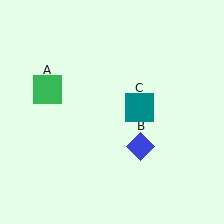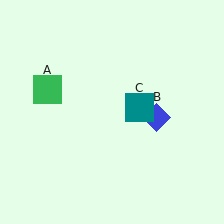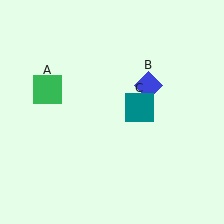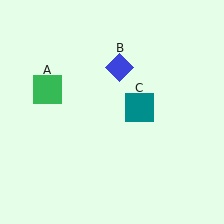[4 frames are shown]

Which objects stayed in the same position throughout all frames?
Green square (object A) and teal square (object C) remained stationary.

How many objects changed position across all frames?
1 object changed position: blue diamond (object B).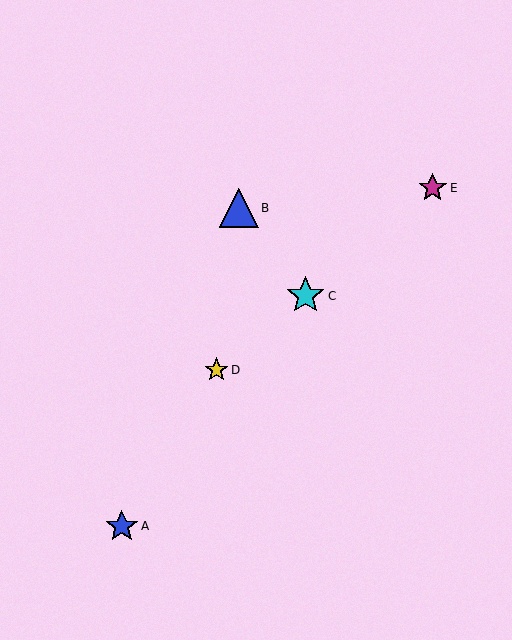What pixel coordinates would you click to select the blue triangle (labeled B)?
Click at (239, 208) to select the blue triangle B.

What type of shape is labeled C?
Shape C is a cyan star.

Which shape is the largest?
The blue triangle (labeled B) is the largest.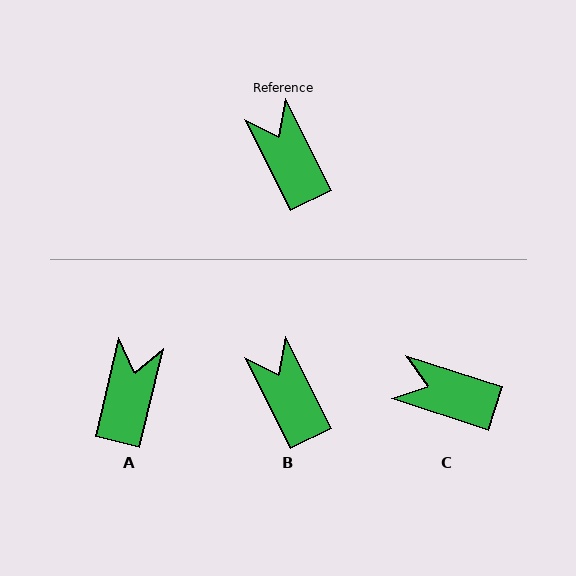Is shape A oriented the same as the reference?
No, it is off by about 40 degrees.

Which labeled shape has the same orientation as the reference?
B.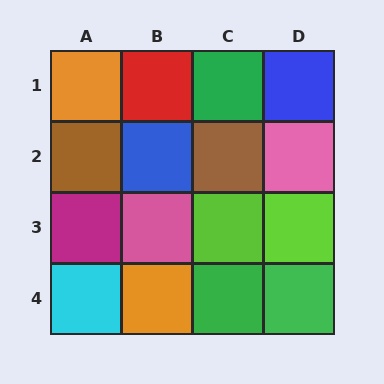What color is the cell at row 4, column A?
Cyan.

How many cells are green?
3 cells are green.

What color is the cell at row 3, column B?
Pink.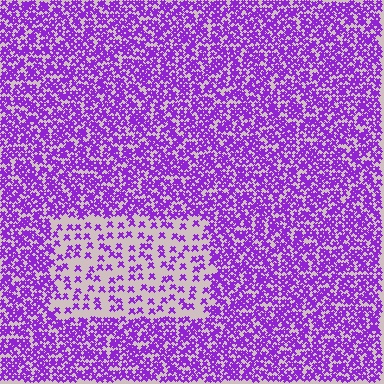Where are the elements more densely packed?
The elements are more densely packed outside the rectangle boundary.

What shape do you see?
I see a rectangle.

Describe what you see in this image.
The image contains small purple elements arranged at two different densities. A rectangle-shaped region is visible where the elements are less densely packed than the surrounding area.